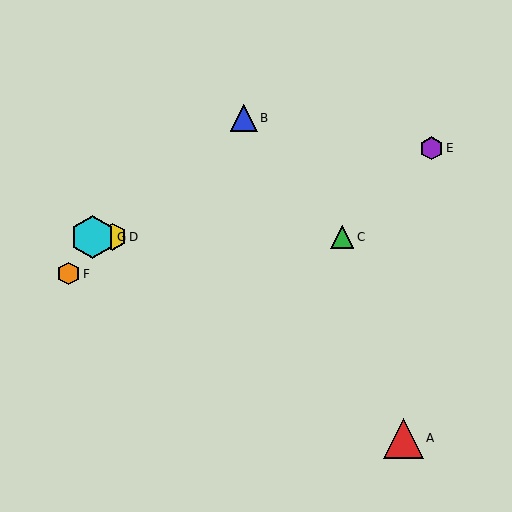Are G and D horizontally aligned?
Yes, both are at y≈237.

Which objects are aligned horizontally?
Objects C, D, G are aligned horizontally.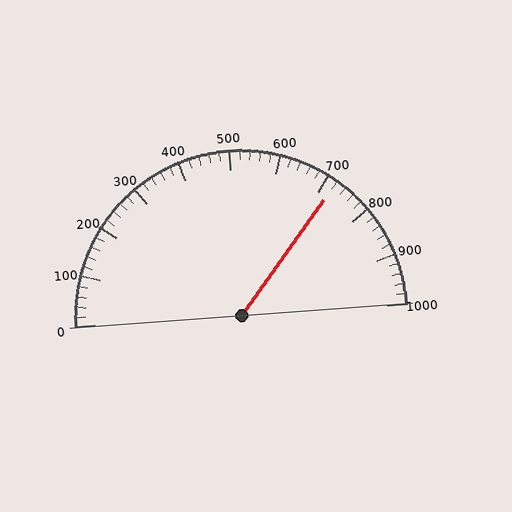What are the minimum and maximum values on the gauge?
The gauge ranges from 0 to 1000.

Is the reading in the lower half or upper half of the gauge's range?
The reading is in the upper half of the range (0 to 1000).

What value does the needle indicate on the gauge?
The needle indicates approximately 720.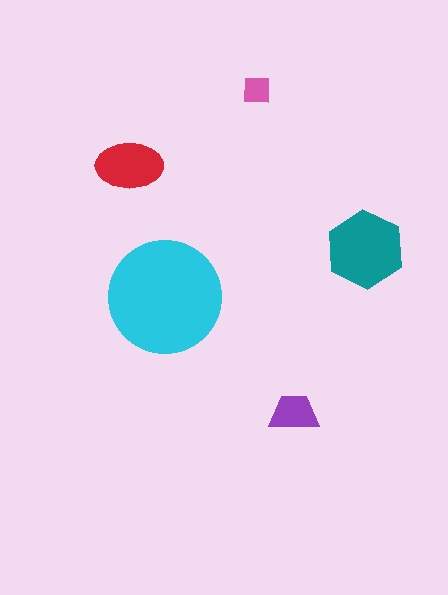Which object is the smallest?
The pink square.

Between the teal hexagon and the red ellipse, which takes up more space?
The teal hexagon.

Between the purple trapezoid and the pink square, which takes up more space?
The purple trapezoid.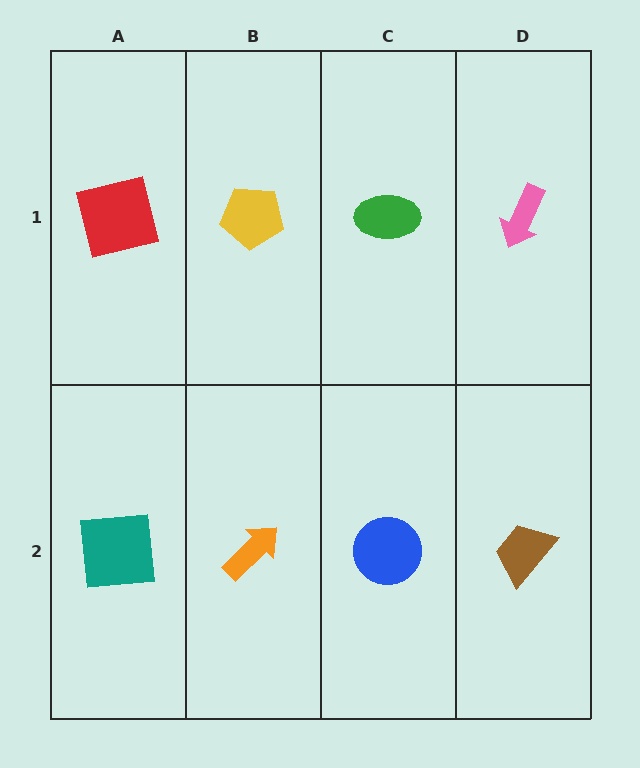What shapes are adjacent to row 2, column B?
A yellow pentagon (row 1, column B), a teal square (row 2, column A), a blue circle (row 2, column C).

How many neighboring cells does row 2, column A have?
2.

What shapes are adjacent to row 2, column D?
A pink arrow (row 1, column D), a blue circle (row 2, column C).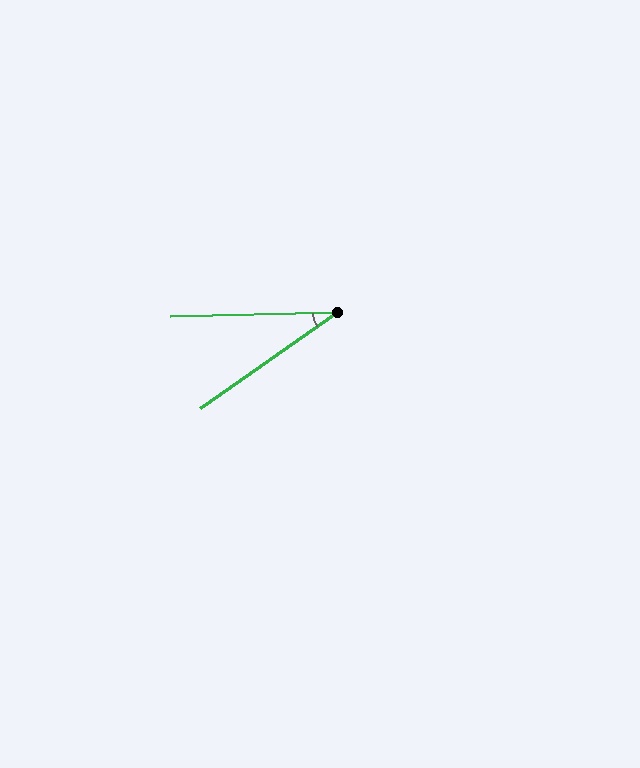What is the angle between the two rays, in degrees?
Approximately 33 degrees.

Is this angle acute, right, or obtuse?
It is acute.